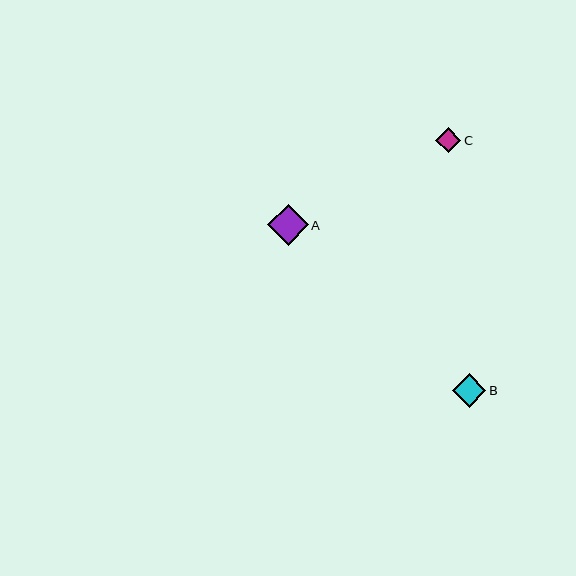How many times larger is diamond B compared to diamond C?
Diamond B is approximately 1.4 times the size of diamond C.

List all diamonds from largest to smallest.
From largest to smallest: A, B, C.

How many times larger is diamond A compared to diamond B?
Diamond A is approximately 1.2 times the size of diamond B.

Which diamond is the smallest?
Diamond C is the smallest with a size of approximately 25 pixels.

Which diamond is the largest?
Diamond A is the largest with a size of approximately 41 pixels.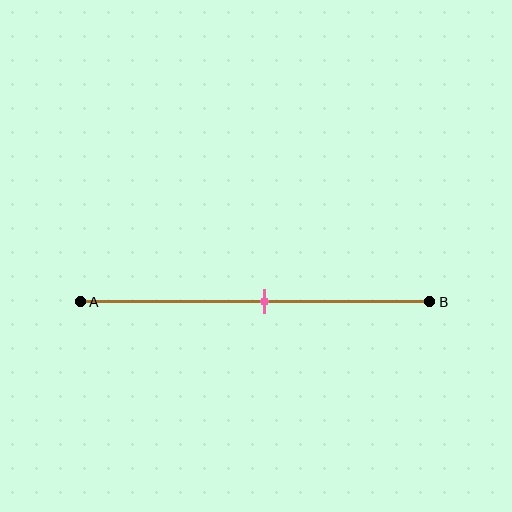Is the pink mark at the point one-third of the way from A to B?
No, the mark is at about 55% from A, not at the 33% one-third point.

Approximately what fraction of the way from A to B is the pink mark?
The pink mark is approximately 55% of the way from A to B.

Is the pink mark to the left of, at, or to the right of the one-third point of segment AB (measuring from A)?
The pink mark is to the right of the one-third point of segment AB.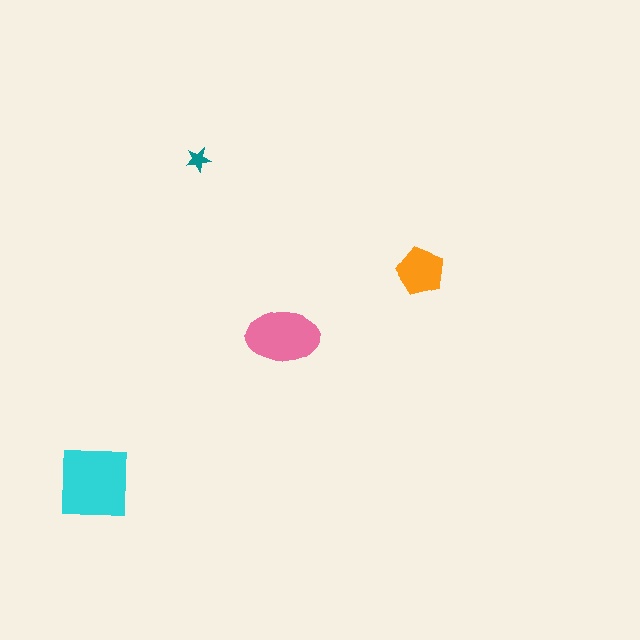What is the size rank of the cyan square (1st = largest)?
1st.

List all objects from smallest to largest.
The teal star, the orange pentagon, the pink ellipse, the cyan square.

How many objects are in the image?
There are 4 objects in the image.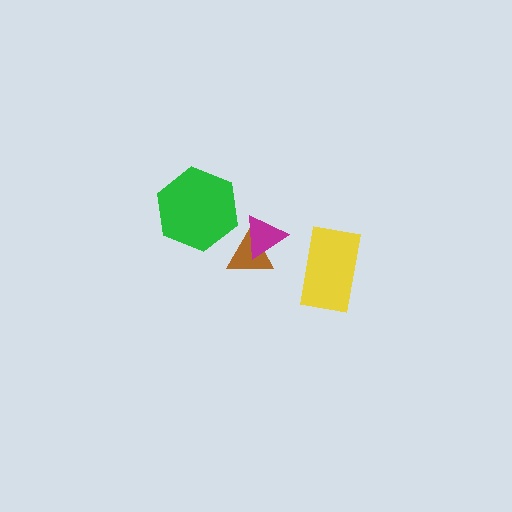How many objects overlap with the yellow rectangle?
0 objects overlap with the yellow rectangle.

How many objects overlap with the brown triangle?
1 object overlaps with the brown triangle.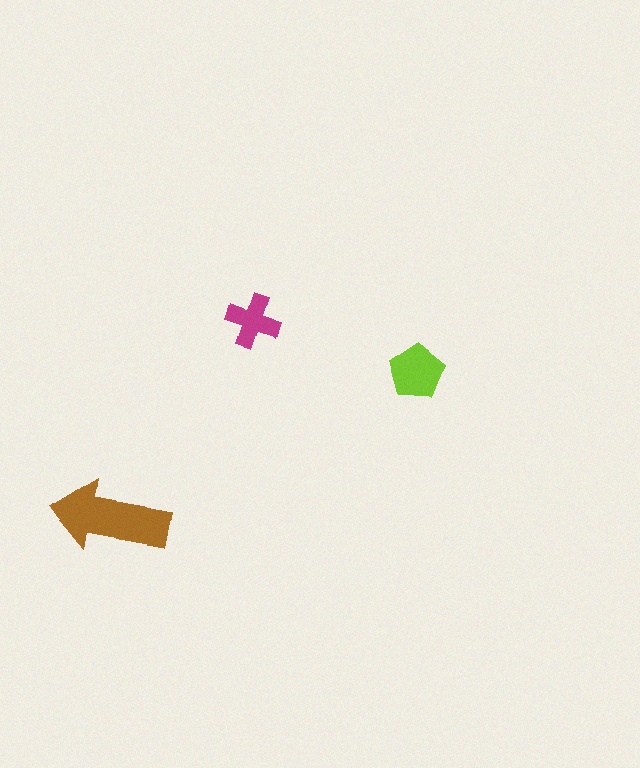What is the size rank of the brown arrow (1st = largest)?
1st.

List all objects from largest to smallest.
The brown arrow, the lime pentagon, the magenta cross.